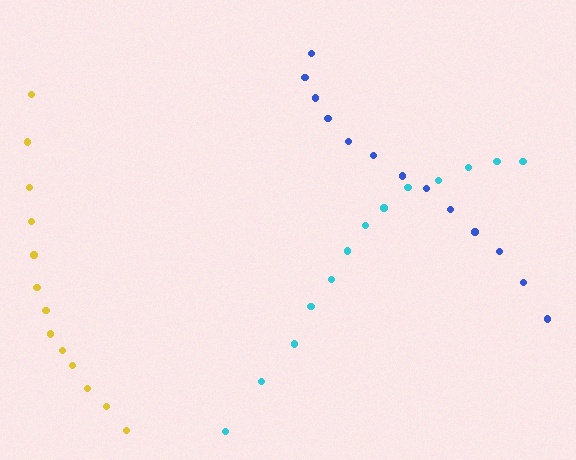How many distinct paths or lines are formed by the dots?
There are 3 distinct paths.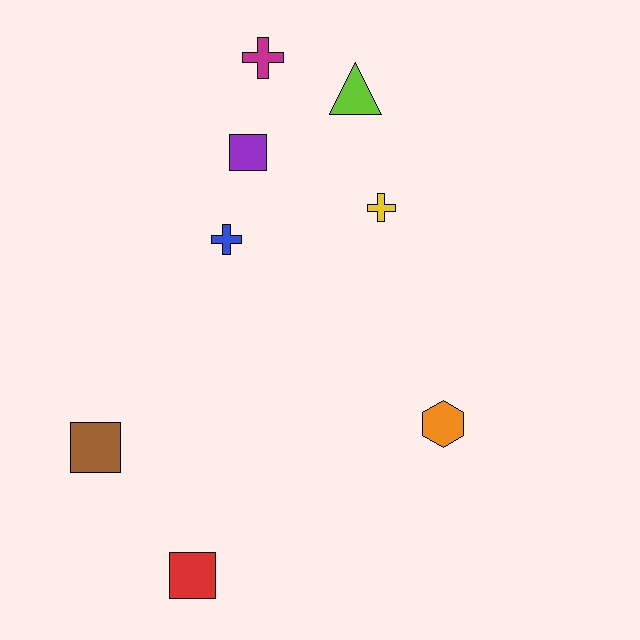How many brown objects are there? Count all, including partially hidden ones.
There is 1 brown object.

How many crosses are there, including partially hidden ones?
There are 3 crosses.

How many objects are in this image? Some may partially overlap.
There are 8 objects.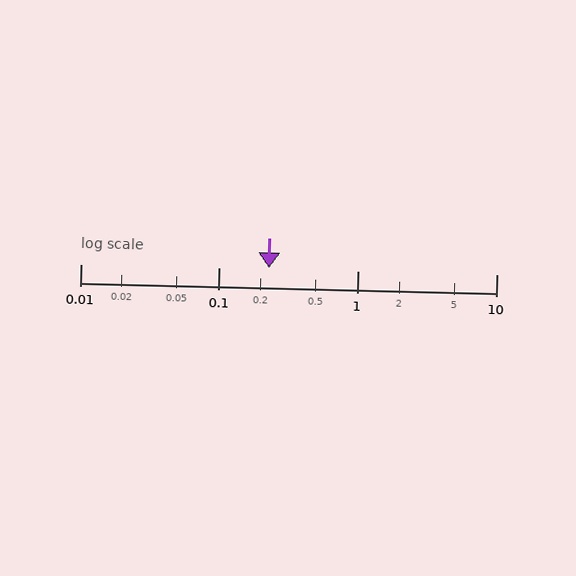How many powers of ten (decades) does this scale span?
The scale spans 3 decades, from 0.01 to 10.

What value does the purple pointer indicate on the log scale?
The pointer indicates approximately 0.23.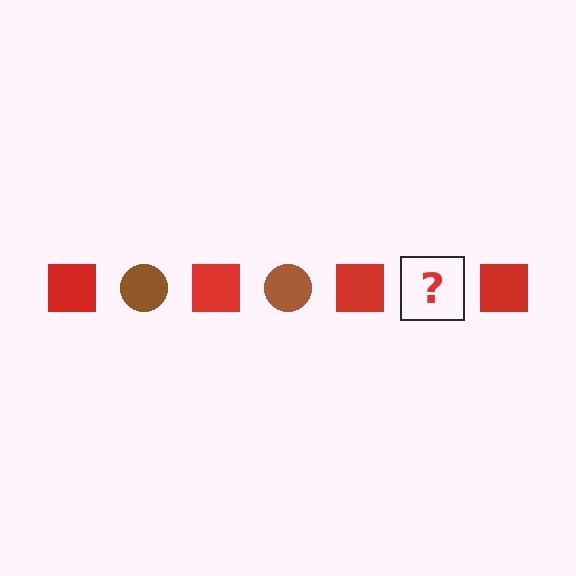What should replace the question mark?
The question mark should be replaced with a brown circle.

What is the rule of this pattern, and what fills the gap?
The rule is that the pattern alternates between red square and brown circle. The gap should be filled with a brown circle.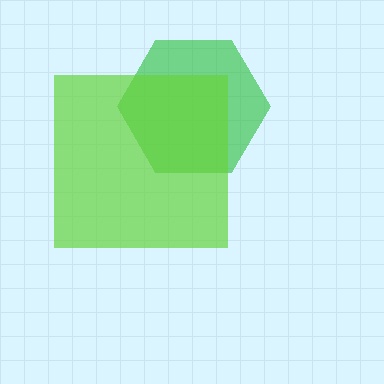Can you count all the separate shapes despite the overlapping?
Yes, there are 2 separate shapes.